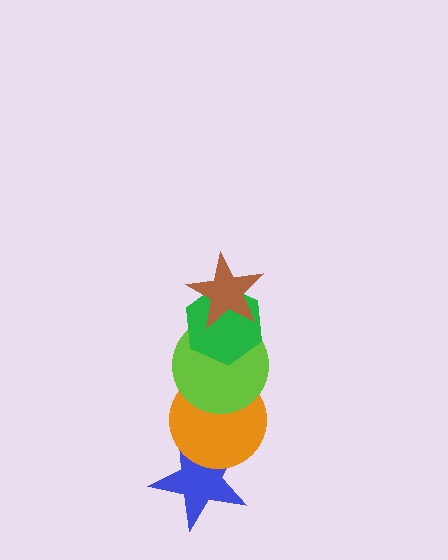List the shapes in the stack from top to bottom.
From top to bottom: the brown star, the green hexagon, the lime circle, the orange circle, the blue star.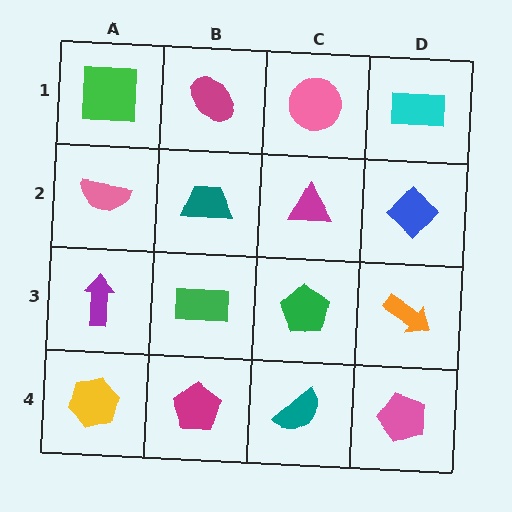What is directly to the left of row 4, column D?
A teal semicircle.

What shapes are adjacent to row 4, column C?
A green pentagon (row 3, column C), a magenta pentagon (row 4, column B), a pink pentagon (row 4, column D).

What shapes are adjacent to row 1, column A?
A pink semicircle (row 2, column A), a magenta ellipse (row 1, column B).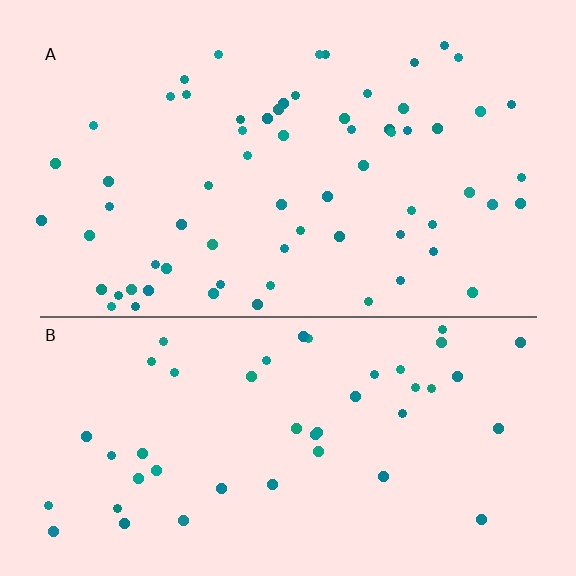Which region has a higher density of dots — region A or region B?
A (the top).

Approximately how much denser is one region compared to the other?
Approximately 1.4× — region A over region B.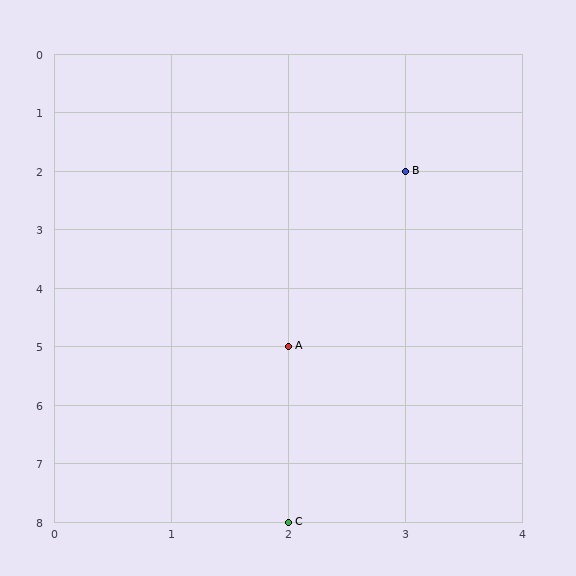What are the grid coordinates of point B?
Point B is at grid coordinates (3, 2).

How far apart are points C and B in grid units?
Points C and B are 1 column and 6 rows apart (about 6.1 grid units diagonally).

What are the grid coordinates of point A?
Point A is at grid coordinates (2, 5).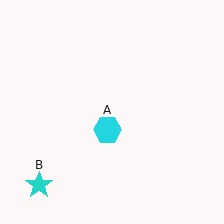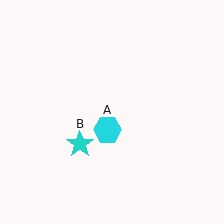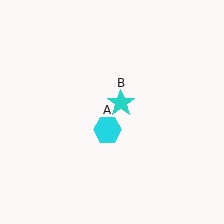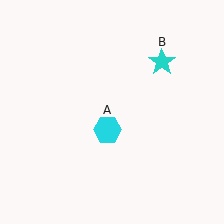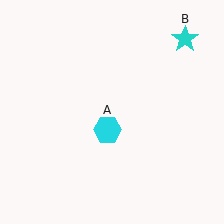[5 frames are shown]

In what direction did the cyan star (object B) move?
The cyan star (object B) moved up and to the right.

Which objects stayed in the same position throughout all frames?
Cyan hexagon (object A) remained stationary.